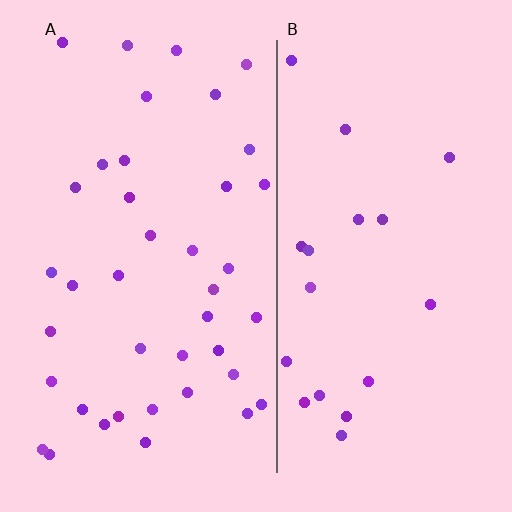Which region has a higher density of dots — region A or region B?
A (the left).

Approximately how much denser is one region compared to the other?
Approximately 2.1× — region A over region B.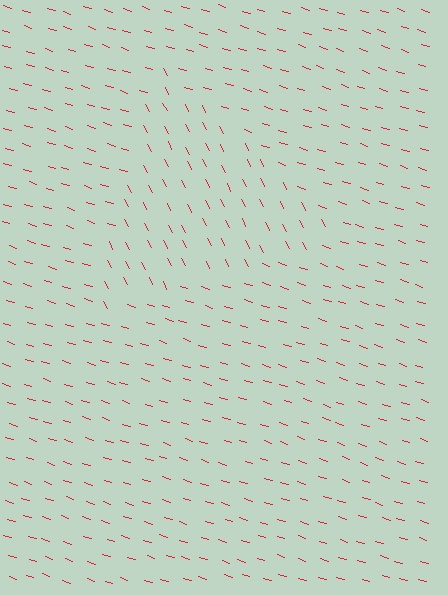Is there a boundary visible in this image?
Yes, there is a texture boundary formed by a change in line orientation.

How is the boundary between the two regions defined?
The boundary is defined purely by a change in line orientation (approximately 45 degrees difference). All lines are the same color and thickness.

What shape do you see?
I see a triangle.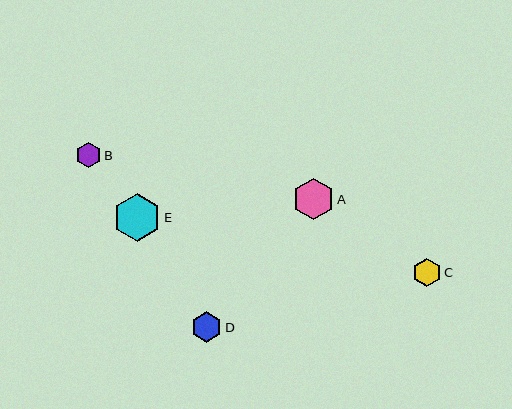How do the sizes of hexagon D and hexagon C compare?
Hexagon D and hexagon C are approximately the same size.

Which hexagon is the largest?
Hexagon E is the largest with a size of approximately 48 pixels.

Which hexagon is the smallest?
Hexagon B is the smallest with a size of approximately 25 pixels.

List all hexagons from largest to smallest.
From largest to smallest: E, A, D, C, B.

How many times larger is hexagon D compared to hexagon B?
Hexagon D is approximately 1.2 times the size of hexagon B.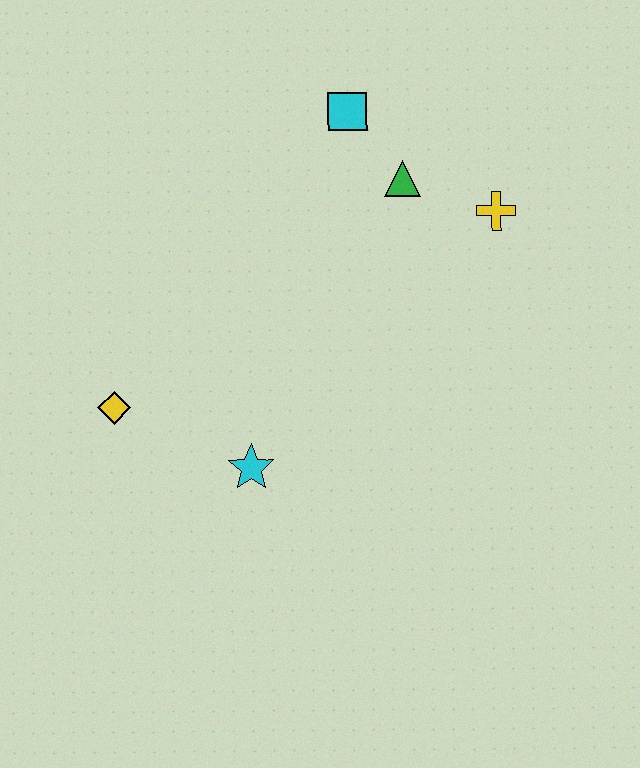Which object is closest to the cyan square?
The green triangle is closest to the cyan square.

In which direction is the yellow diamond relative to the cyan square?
The yellow diamond is below the cyan square.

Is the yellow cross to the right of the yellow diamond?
Yes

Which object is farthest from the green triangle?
The yellow diamond is farthest from the green triangle.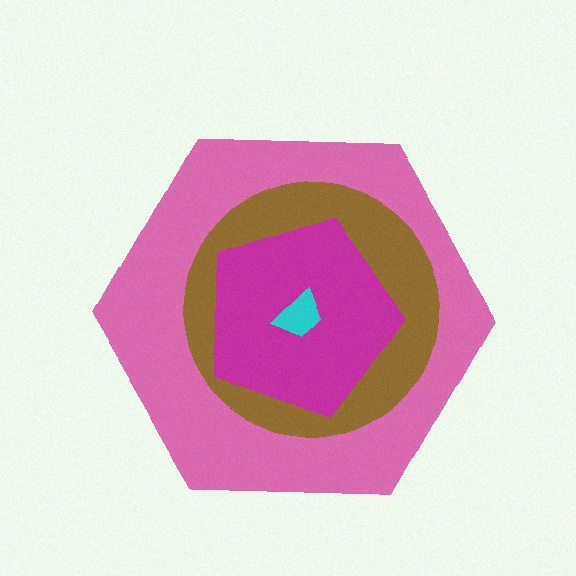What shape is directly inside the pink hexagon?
The brown circle.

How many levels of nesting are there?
4.